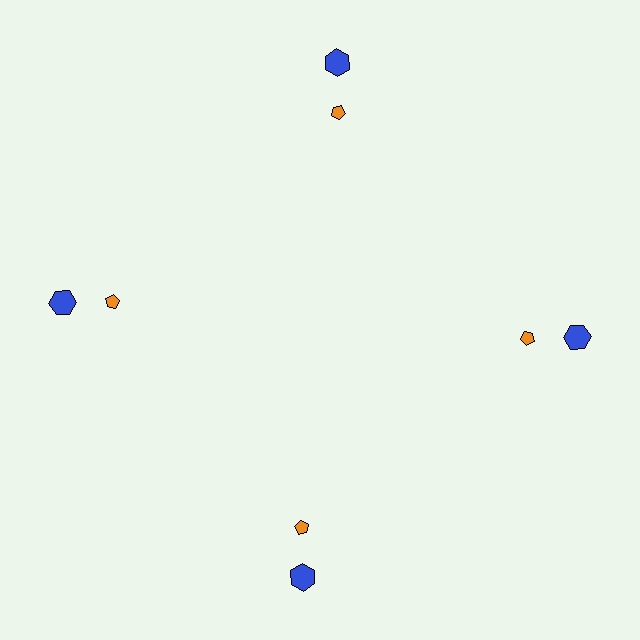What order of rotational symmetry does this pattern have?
This pattern has 4-fold rotational symmetry.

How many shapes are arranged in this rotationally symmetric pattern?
There are 8 shapes, arranged in 4 groups of 2.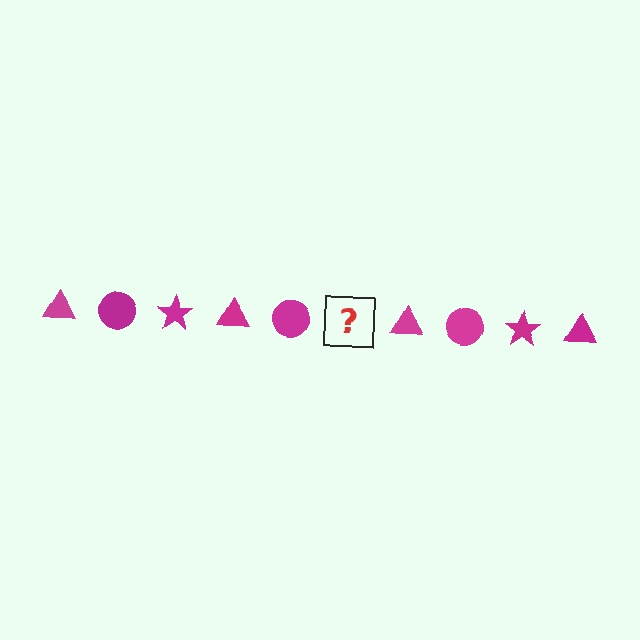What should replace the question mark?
The question mark should be replaced with a magenta star.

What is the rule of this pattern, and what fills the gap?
The rule is that the pattern cycles through triangle, circle, star shapes in magenta. The gap should be filled with a magenta star.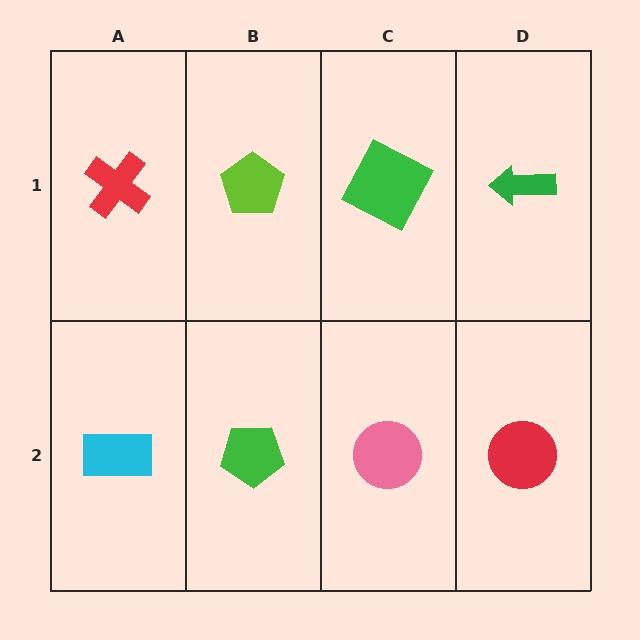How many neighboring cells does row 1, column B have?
3.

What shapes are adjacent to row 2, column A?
A red cross (row 1, column A), a green pentagon (row 2, column B).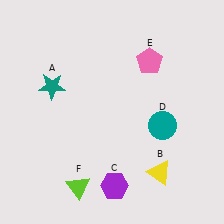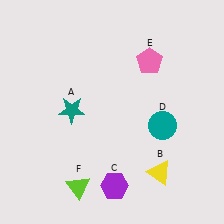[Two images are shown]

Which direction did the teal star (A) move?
The teal star (A) moved down.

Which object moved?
The teal star (A) moved down.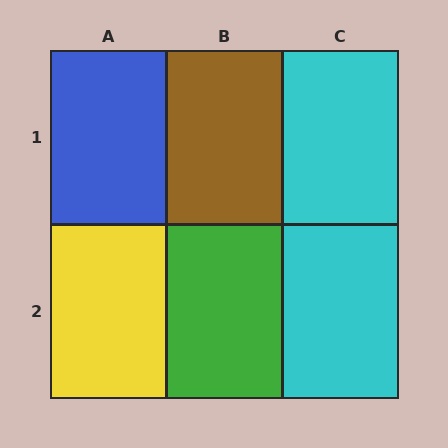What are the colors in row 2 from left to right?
Yellow, green, cyan.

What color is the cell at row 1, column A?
Blue.